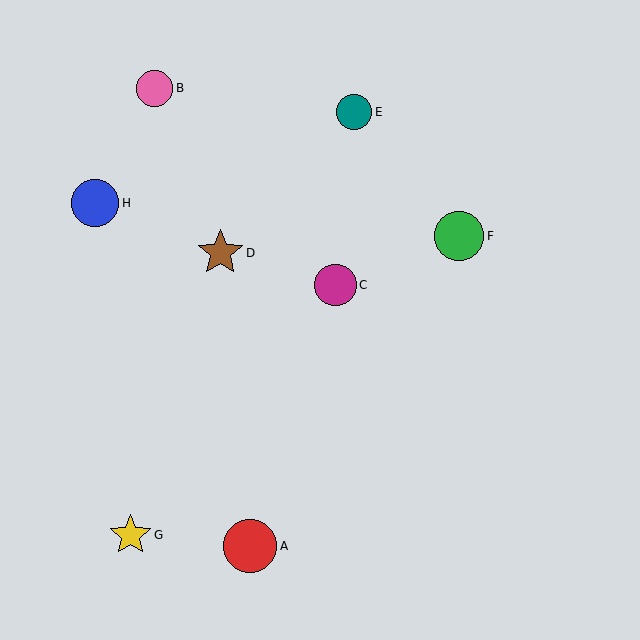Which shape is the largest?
The red circle (labeled A) is the largest.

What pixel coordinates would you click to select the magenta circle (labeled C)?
Click at (335, 285) to select the magenta circle C.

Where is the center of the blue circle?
The center of the blue circle is at (95, 203).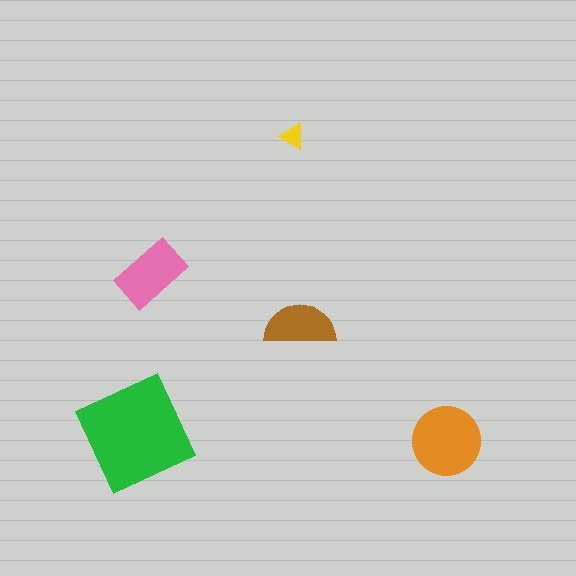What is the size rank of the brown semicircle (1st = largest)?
4th.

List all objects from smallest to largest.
The yellow triangle, the brown semicircle, the pink rectangle, the orange circle, the green square.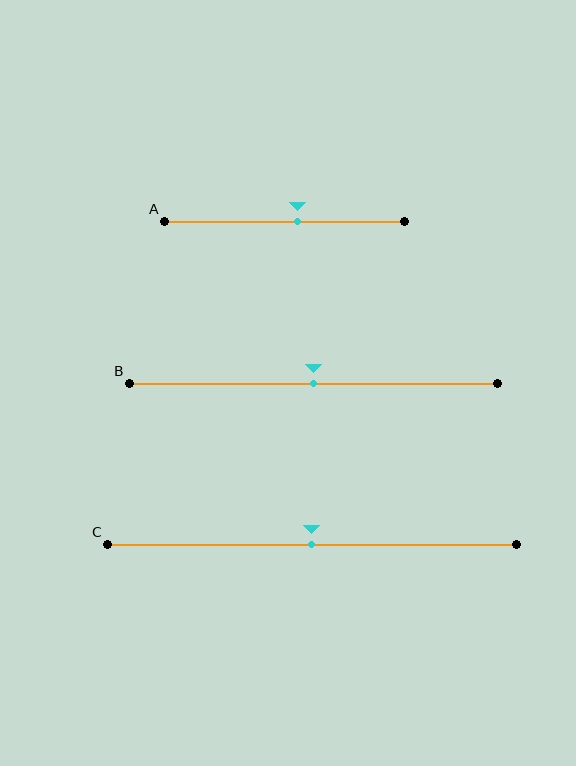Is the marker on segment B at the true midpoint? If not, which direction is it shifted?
Yes, the marker on segment B is at the true midpoint.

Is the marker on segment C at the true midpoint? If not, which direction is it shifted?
Yes, the marker on segment C is at the true midpoint.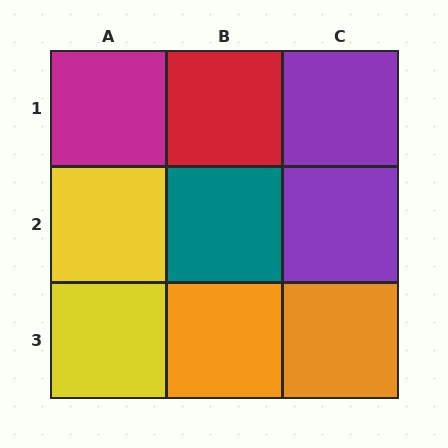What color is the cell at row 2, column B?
Teal.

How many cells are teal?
1 cell is teal.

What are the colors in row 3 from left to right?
Yellow, orange, orange.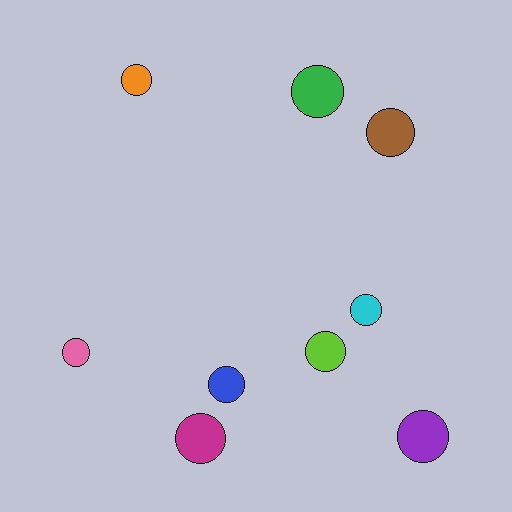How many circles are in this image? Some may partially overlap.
There are 9 circles.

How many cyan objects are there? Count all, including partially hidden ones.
There is 1 cyan object.